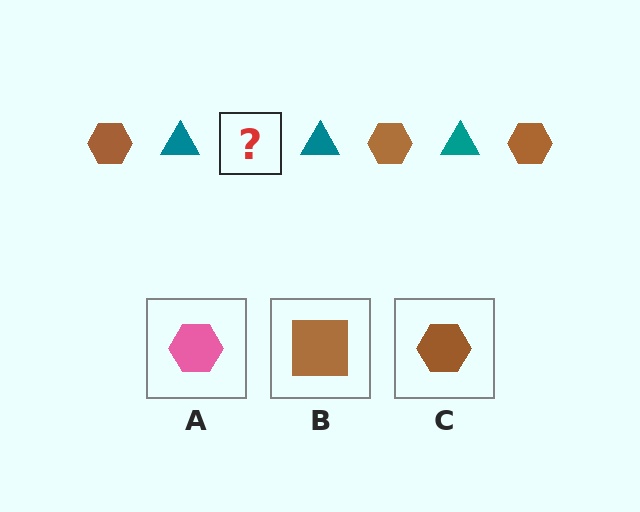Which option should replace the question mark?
Option C.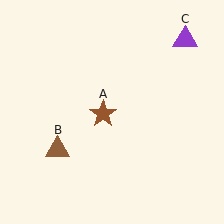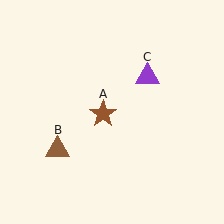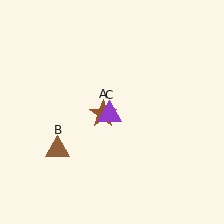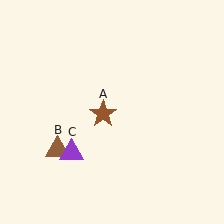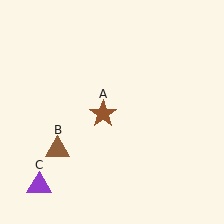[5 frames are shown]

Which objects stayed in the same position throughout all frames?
Brown star (object A) and brown triangle (object B) remained stationary.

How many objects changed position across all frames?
1 object changed position: purple triangle (object C).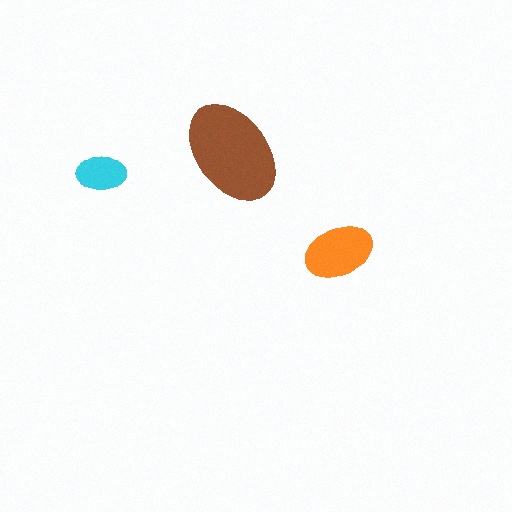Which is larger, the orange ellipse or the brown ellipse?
The brown one.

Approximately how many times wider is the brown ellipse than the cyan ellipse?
About 2 times wider.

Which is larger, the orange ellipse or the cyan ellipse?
The orange one.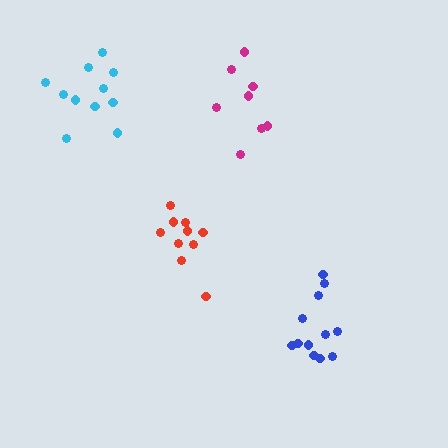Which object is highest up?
The cyan cluster is topmost.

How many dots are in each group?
Group 1: 10 dots, Group 2: 12 dots, Group 3: 8 dots, Group 4: 11 dots (41 total).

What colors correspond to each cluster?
The clusters are colored: red, blue, magenta, cyan.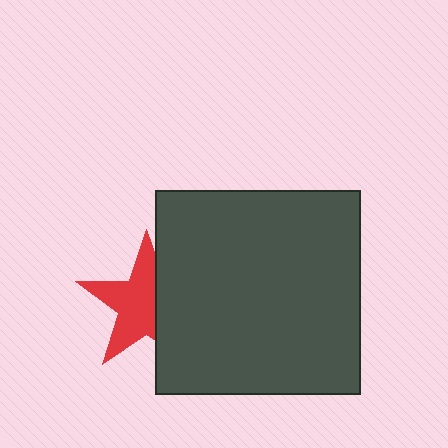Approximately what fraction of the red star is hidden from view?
Roughly 37% of the red star is hidden behind the dark gray square.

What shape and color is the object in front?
The object in front is a dark gray square.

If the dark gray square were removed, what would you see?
You would see the complete red star.